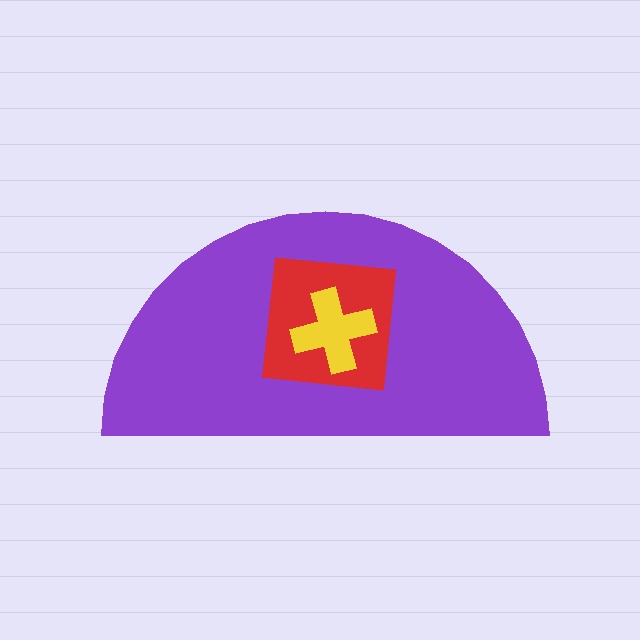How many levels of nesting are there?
3.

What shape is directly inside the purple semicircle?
The red square.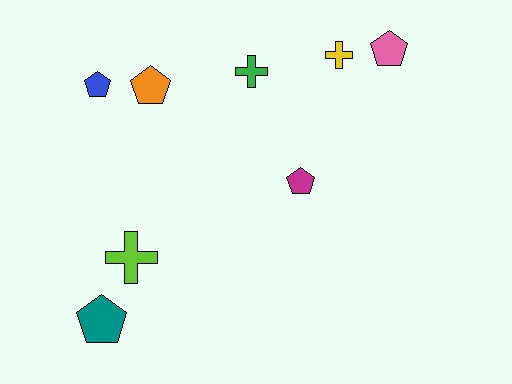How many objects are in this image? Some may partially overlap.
There are 8 objects.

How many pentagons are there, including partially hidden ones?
There are 5 pentagons.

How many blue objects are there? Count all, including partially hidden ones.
There is 1 blue object.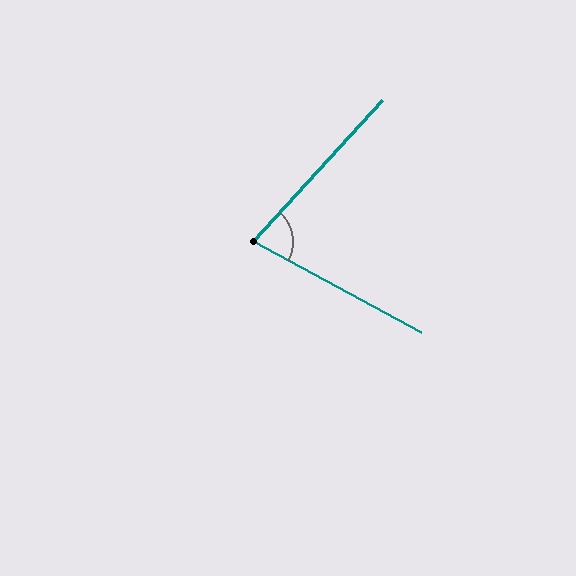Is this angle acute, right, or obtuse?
It is acute.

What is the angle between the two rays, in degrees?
Approximately 76 degrees.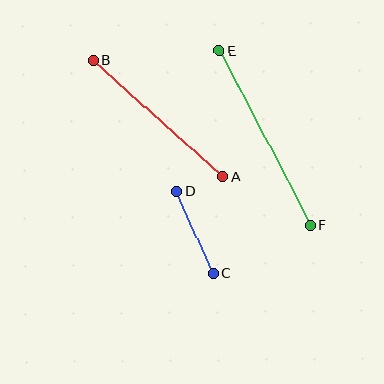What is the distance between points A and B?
The distance is approximately 174 pixels.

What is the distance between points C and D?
The distance is approximately 89 pixels.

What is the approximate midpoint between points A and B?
The midpoint is at approximately (158, 118) pixels.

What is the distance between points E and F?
The distance is approximately 197 pixels.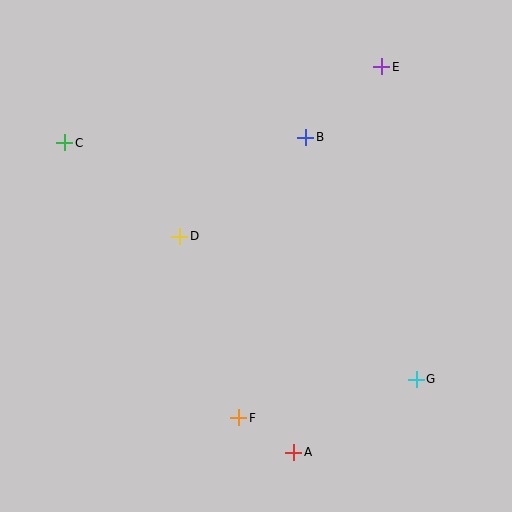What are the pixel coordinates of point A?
Point A is at (294, 452).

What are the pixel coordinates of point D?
Point D is at (180, 236).